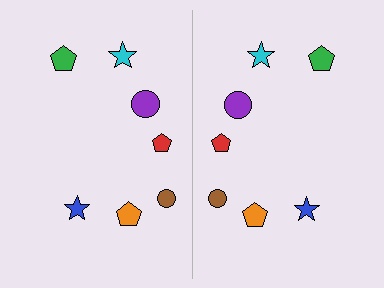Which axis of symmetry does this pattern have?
The pattern has a vertical axis of symmetry running through the center of the image.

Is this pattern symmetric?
Yes, this pattern has bilateral (reflection) symmetry.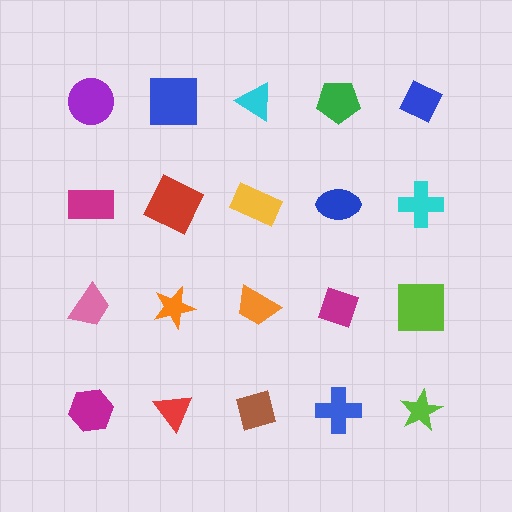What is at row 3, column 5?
A lime square.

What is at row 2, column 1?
A magenta rectangle.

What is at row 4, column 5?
A lime star.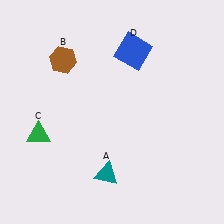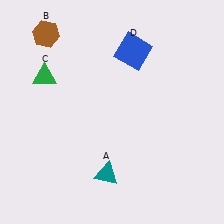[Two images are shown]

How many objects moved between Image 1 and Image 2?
2 objects moved between the two images.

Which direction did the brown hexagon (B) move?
The brown hexagon (B) moved up.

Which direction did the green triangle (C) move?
The green triangle (C) moved up.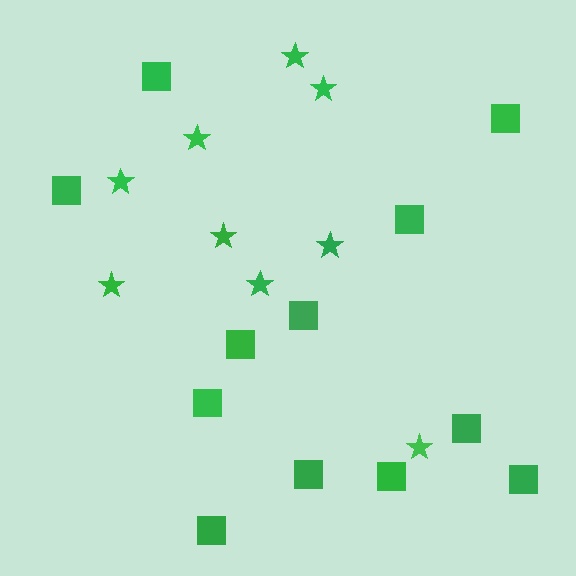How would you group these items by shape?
There are 2 groups: one group of stars (9) and one group of squares (12).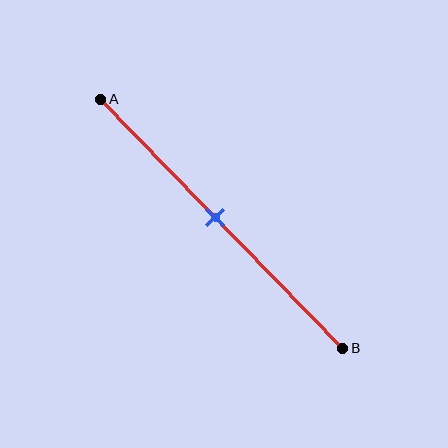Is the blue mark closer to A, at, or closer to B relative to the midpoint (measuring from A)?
The blue mark is approximately at the midpoint of segment AB.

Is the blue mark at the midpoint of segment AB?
Yes, the mark is approximately at the midpoint.